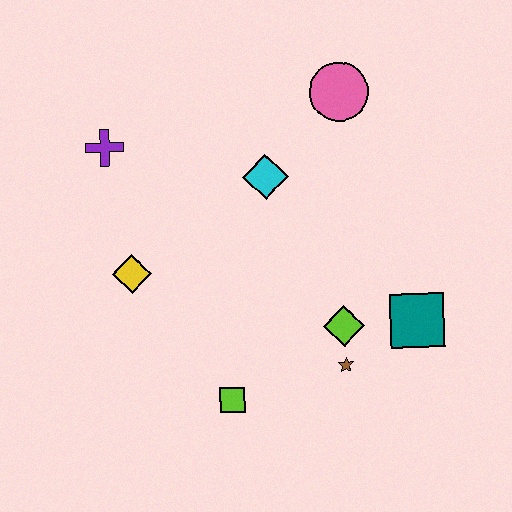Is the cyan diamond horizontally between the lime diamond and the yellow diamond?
Yes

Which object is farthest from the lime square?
The pink circle is farthest from the lime square.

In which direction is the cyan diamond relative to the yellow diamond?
The cyan diamond is to the right of the yellow diamond.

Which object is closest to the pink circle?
The cyan diamond is closest to the pink circle.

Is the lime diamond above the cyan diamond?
No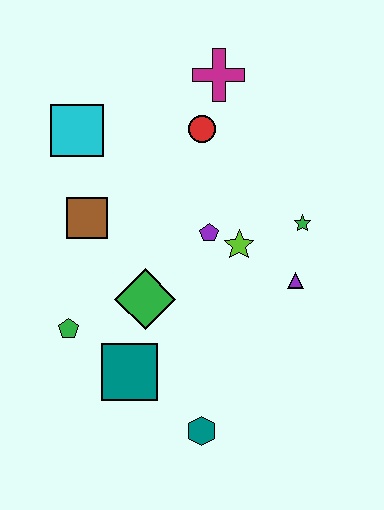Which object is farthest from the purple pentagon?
The teal hexagon is farthest from the purple pentagon.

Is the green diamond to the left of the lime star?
Yes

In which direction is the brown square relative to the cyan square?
The brown square is below the cyan square.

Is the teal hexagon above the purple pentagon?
No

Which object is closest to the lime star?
The purple pentagon is closest to the lime star.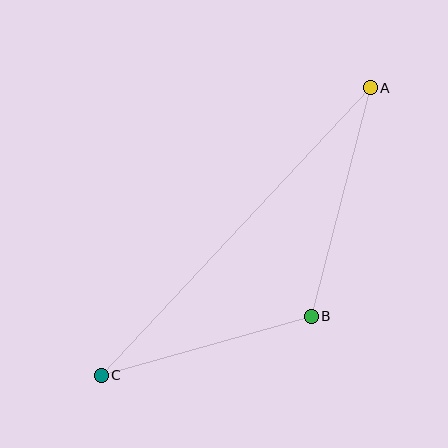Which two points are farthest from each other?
Points A and C are farthest from each other.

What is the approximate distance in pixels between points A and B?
The distance between A and B is approximately 236 pixels.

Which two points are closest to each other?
Points B and C are closest to each other.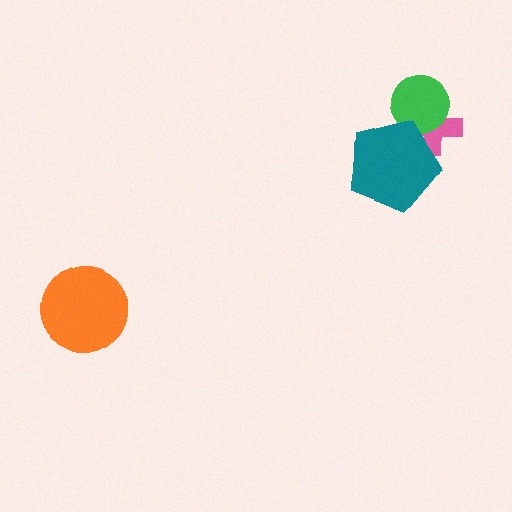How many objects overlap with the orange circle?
0 objects overlap with the orange circle.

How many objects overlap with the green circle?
2 objects overlap with the green circle.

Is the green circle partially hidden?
Yes, it is partially covered by another shape.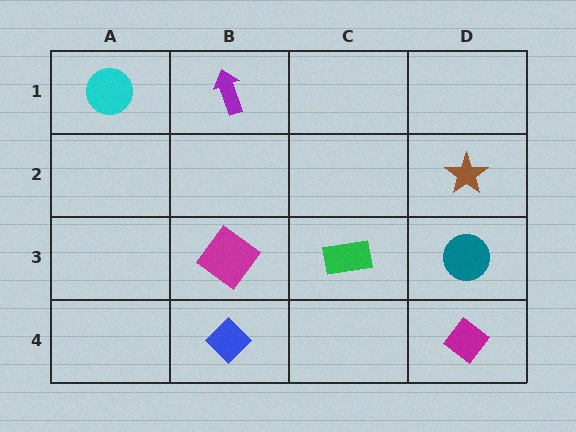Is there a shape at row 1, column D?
No, that cell is empty.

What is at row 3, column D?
A teal circle.